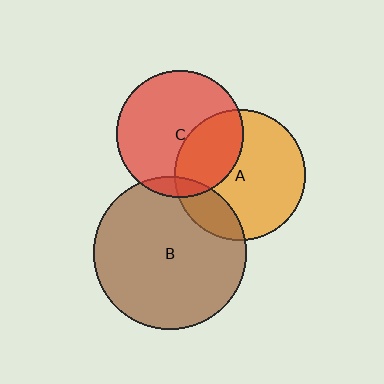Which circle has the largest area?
Circle B (brown).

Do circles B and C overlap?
Yes.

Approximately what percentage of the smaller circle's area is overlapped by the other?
Approximately 10%.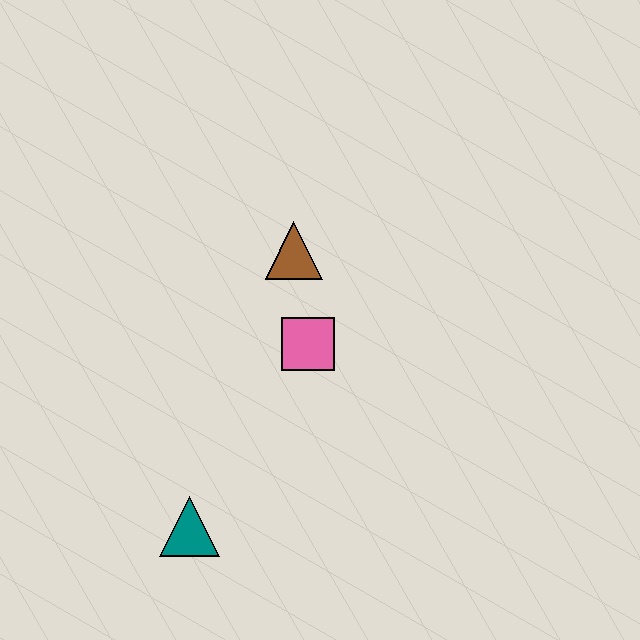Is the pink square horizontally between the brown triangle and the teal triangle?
No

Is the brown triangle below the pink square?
No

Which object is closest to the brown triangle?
The pink square is closest to the brown triangle.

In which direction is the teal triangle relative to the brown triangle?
The teal triangle is below the brown triangle.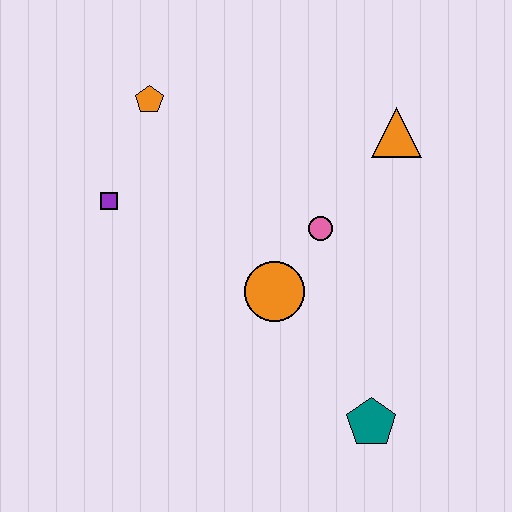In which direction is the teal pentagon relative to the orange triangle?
The teal pentagon is below the orange triangle.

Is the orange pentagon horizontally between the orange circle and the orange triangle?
No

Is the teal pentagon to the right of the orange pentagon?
Yes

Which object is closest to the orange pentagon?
The purple square is closest to the orange pentagon.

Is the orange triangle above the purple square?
Yes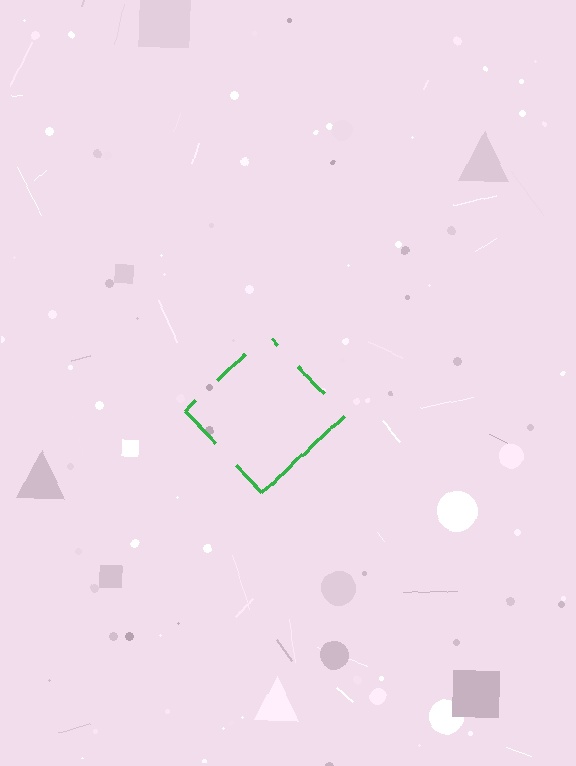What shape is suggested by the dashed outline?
The dashed outline suggests a diamond.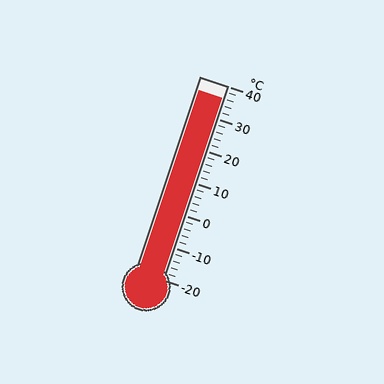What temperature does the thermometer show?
The thermometer shows approximately 36°C.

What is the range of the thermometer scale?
The thermometer scale ranges from -20°C to 40°C.